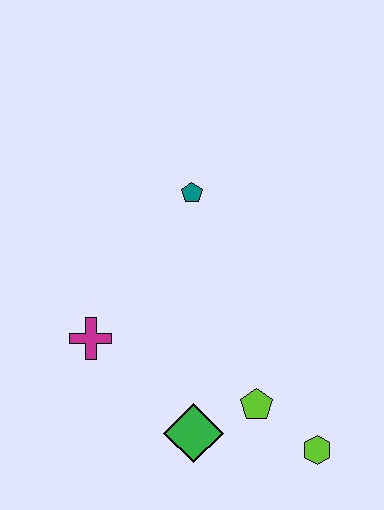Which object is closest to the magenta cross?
The green diamond is closest to the magenta cross.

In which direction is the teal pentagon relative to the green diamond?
The teal pentagon is above the green diamond.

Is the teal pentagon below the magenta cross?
No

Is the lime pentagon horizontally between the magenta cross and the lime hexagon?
Yes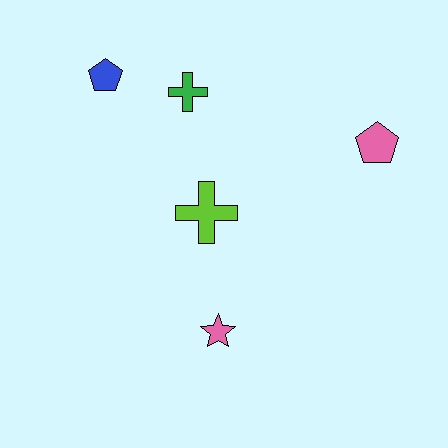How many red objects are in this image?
There are no red objects.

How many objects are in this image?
There are 5 objects.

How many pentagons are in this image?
There are 2 pentagons.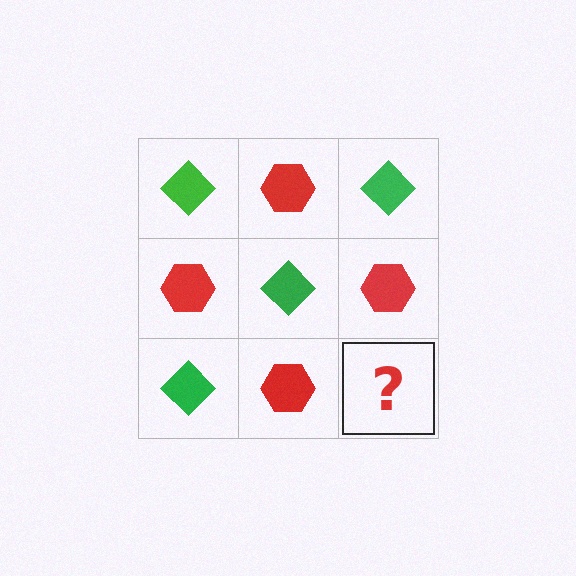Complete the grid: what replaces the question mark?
The question mark should be replaced with a green diamond.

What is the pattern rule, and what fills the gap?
The rule is that it alternates green diamond and red hexagon in a checkerboard pattern. The gap should be filled with a green diamond.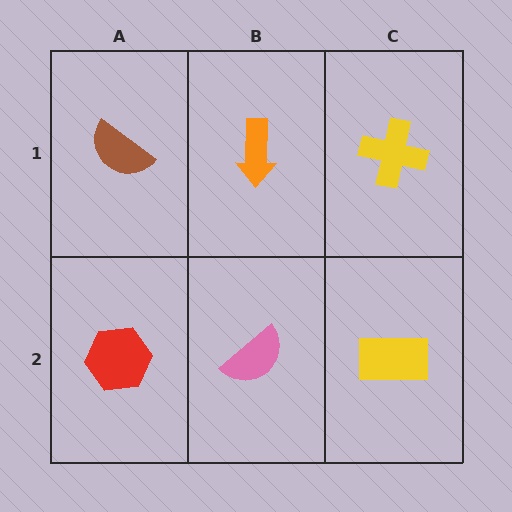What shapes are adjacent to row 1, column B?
A pink semicircle (row 2, column B), a brown semicircle (row 1, column A), a yellow cross (row 1, column C).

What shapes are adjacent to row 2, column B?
An orange arrow (row 1, column B), a red hexagon (row 2, column A), a yellow rectangle (row 2, column C).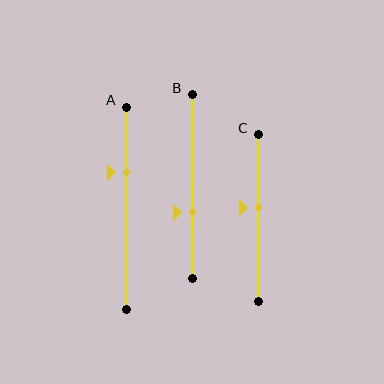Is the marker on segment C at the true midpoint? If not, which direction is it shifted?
No, the marker on segment C is shifted upward by about 6% of the segment length.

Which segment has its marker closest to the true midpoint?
Segment C has its marker closest to the true midpoint.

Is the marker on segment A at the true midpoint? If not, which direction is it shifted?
No, the marker on segment A is shifted upward by about 18% of the segment length.